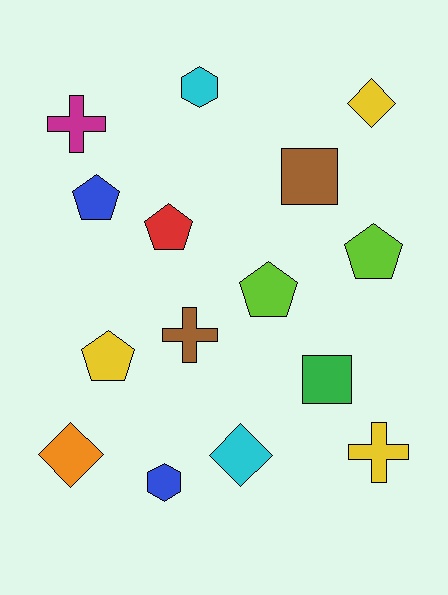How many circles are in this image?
There are no circles.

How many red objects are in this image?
There is 1 red object.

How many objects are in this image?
There are 15 objects.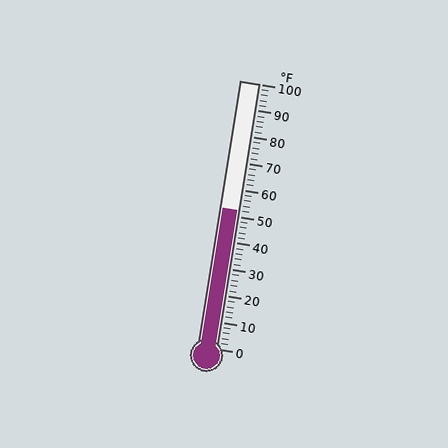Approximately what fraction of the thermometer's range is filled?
The thermometer is filled to approximately 50% of its range.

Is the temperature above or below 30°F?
The temperature is above 30°F.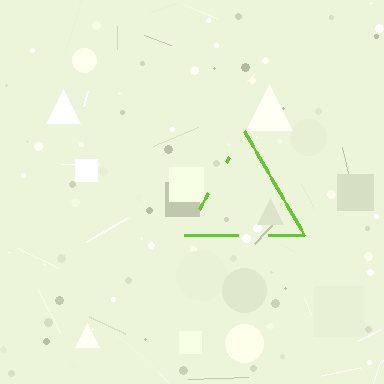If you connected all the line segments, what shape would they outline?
They would outline a triangle.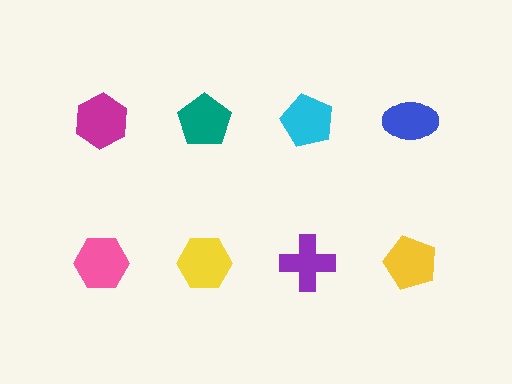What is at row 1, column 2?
A teal pentagon.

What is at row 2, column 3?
A purple cross.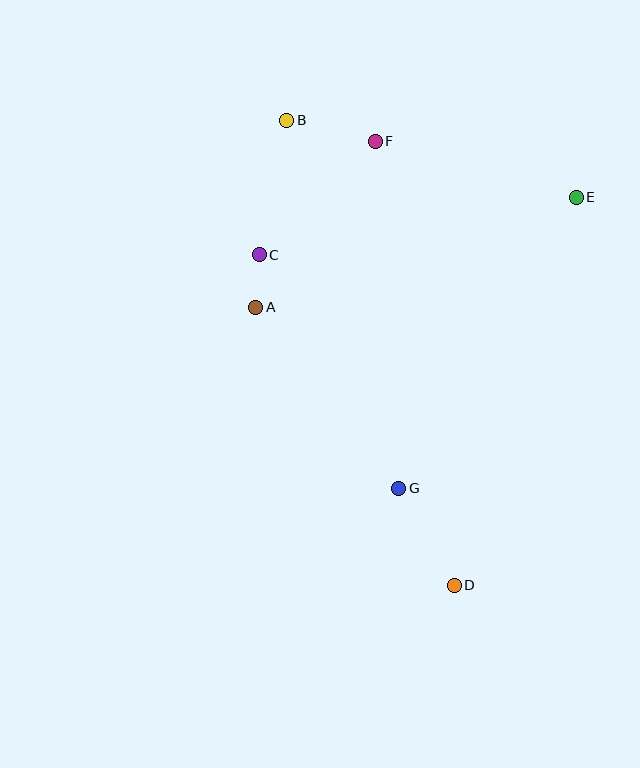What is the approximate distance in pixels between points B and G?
The distance between B and G is approximately 385 pixels.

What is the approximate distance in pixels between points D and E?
The distance between D and E is approximately 407 pixels.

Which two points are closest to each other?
Points A and C are closest to each other.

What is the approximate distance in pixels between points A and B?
The distance between A and B is approximately 190 pixels.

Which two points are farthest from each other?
Points B and D are farthest from each other.